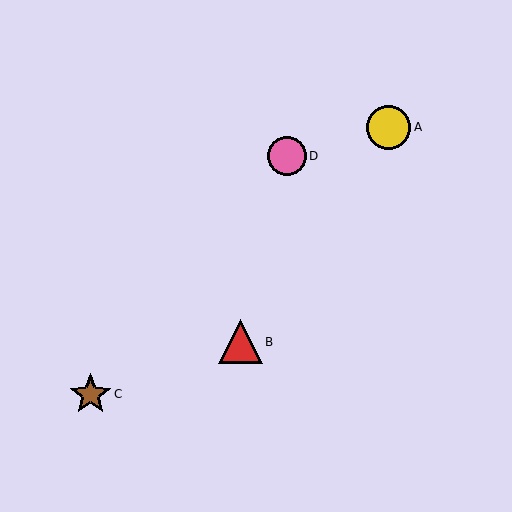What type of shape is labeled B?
Shape B is a red triangle.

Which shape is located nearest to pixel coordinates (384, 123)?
The yellow circle (labeled A) at (389, 127) is nearest to that location.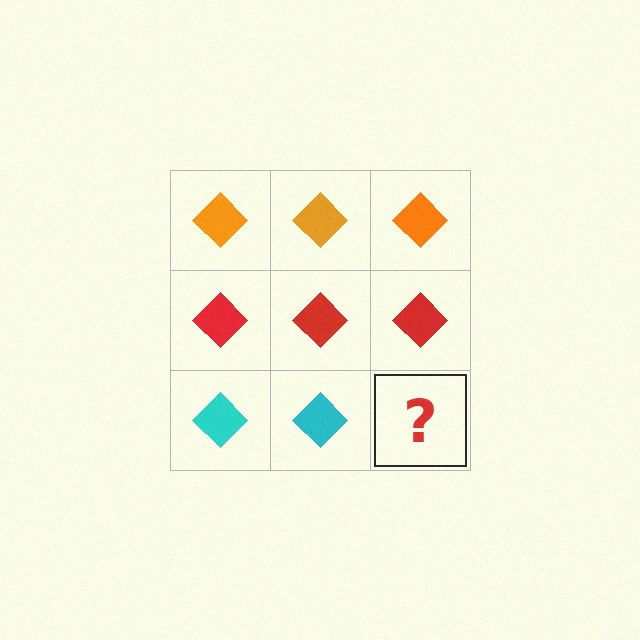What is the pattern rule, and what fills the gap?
The rule is that each row has a consistent color. The gap should be filled with a cyan diamond.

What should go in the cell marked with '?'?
The missing cell should contain a cyan diamond.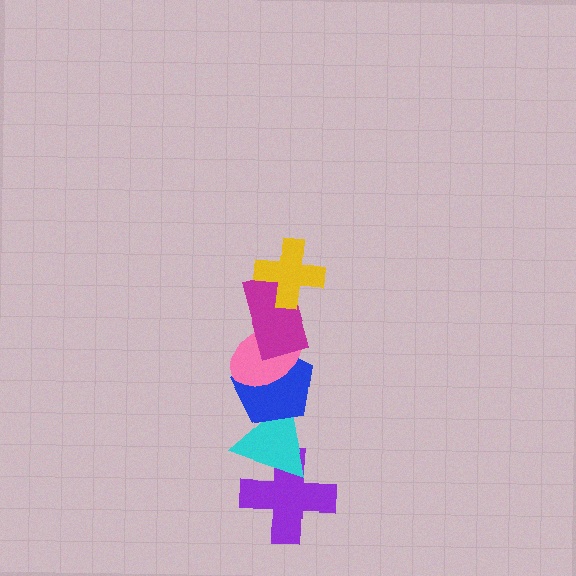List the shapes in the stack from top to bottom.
From top to bottom: the yellow cross, the magenta rectangle, the pink ellipse, the blue pentagon, the cyan triangle, the purple cross.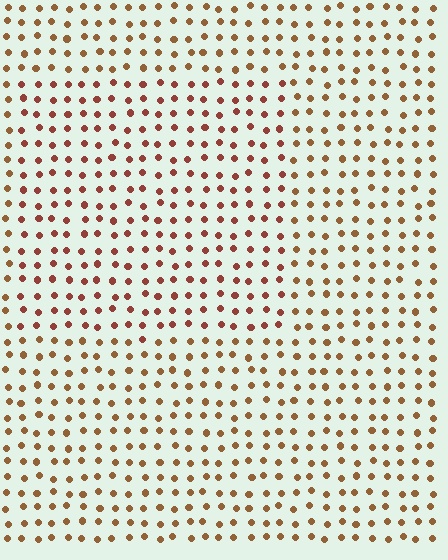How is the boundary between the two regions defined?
The boundary is defined purely by a slight shift in hue (about 24 degrees). Spacing, size, and orientation are identical on both sides.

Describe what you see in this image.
The image is filled with small brown elements in a uniform arrangement. A rectangle-shaped region is visible where the elements are tinted to a slightly different hue, forming a subtle color boundary.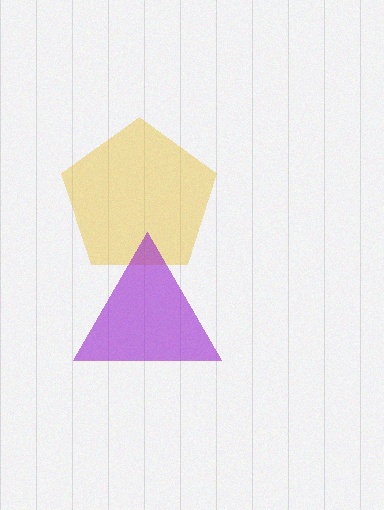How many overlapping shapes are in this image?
There are 2 overlapping shapes in the image.